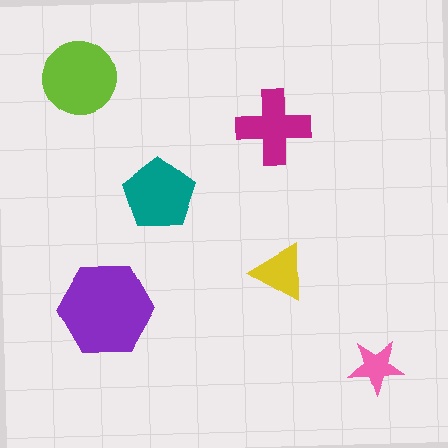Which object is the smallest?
The pink star.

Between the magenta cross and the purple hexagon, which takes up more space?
The purple hexagon.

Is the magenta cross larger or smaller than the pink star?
Larger.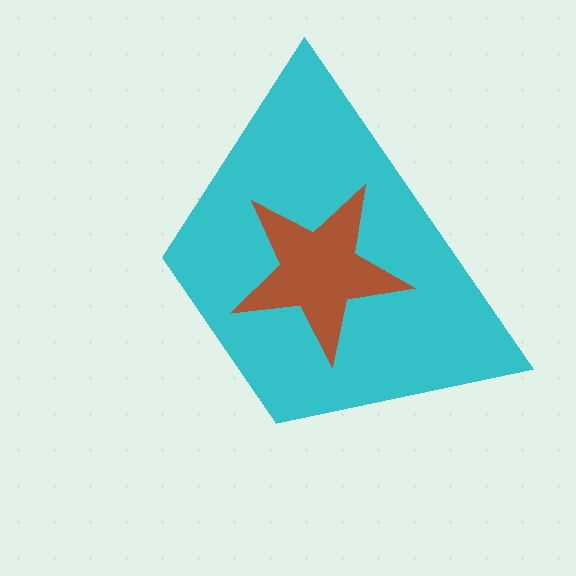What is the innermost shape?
The brown star.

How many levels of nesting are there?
2.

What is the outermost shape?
The cyan trapezoid.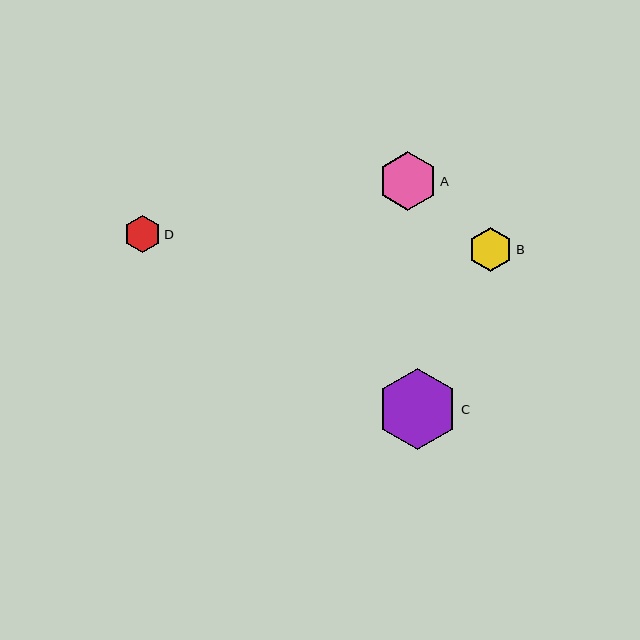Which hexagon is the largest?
Hexagon C is the largest with a size of approximately 81 pixels.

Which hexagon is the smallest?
Hexagon D is the smallest with a size of approximately 36 pixels.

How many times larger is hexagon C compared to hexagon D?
Hexagon C is approximately 2.2 times the size of hexagon D.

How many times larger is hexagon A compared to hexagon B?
Hexagon A is approximately 1.3 times the size of hexagon B.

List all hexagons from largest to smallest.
From largest to smallest: C, A, B, D.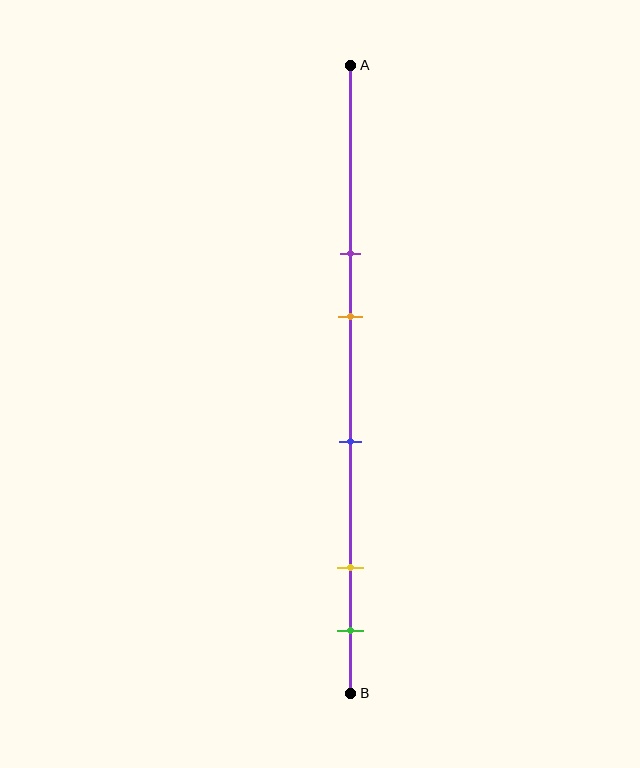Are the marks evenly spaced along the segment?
No, the marks are not evenly spaced.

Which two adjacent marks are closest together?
The yellow and green marks are the closest adjacent pair.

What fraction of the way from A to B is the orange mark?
The orange mark is approximately 40% (0.4) of the way from A to B.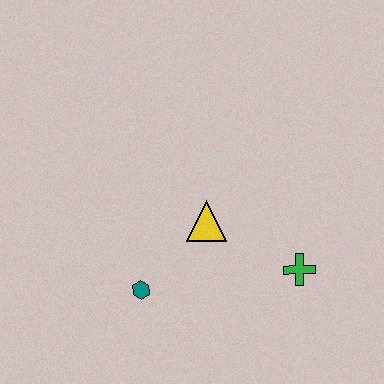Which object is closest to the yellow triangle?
The teal hexagon is closest to the yellow triangle.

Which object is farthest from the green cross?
The teal hexagon is farthest from the green cross.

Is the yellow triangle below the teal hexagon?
No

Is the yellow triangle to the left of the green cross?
Yes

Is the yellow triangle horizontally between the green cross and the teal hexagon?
Yes